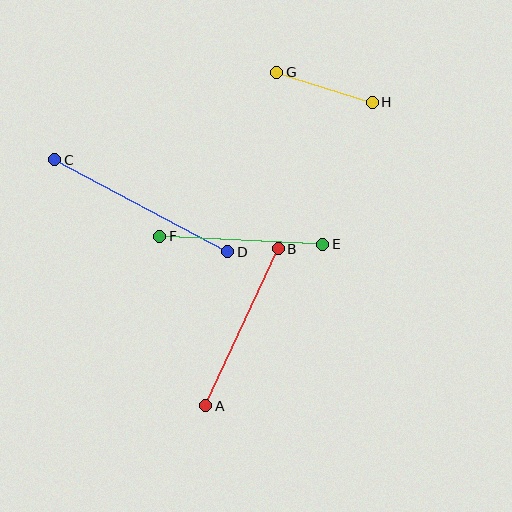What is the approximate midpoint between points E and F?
The midpoint is at approximately (241, 240) pixels.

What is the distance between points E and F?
The distance is approximately 163 pixels.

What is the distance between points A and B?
The distance is approximately 173 pixels.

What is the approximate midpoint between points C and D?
The midpoint is at approximately (141, 206) pixels.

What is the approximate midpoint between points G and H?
The midpoint is at approximately (325, 87) pixels.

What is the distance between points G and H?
The distance is approximately 101 pixels.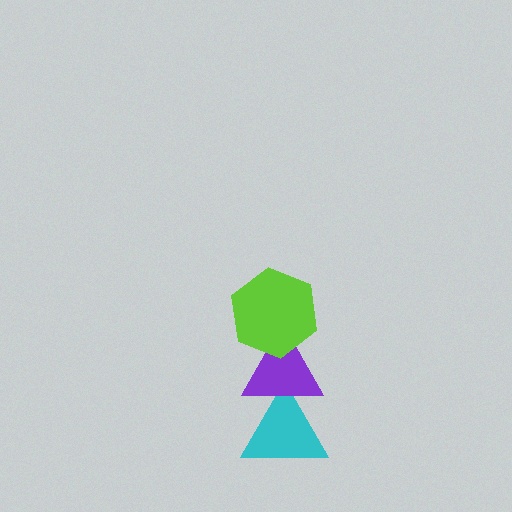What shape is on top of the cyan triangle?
The purple triangle is on top of the cyan triangle.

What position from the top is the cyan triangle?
The cyan triangle is 3rd from the top.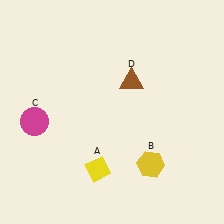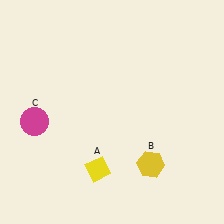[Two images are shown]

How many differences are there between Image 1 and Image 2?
There is 1 difference between the two images.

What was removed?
The brown triangle (D) was removed in Image 2.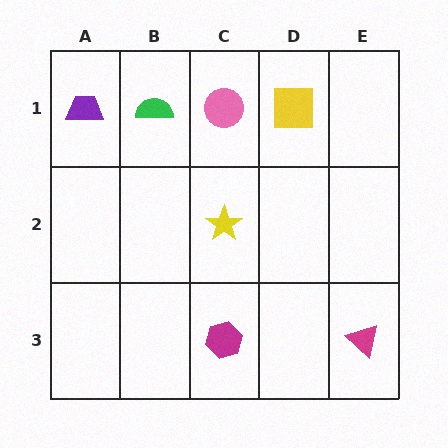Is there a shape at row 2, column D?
No, that cell is empty.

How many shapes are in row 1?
4 shapes.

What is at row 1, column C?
A pink circle.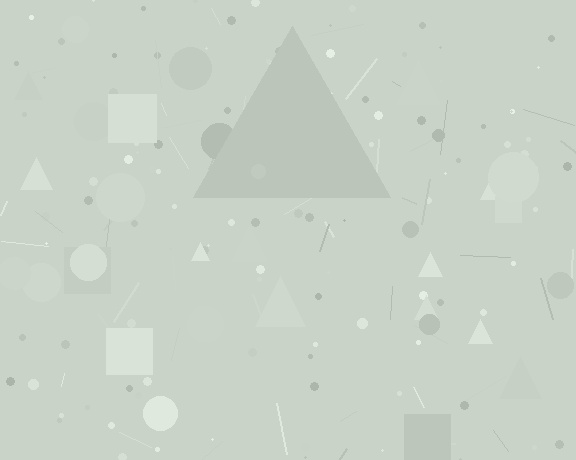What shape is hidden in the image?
A triangle is hidden in the image.